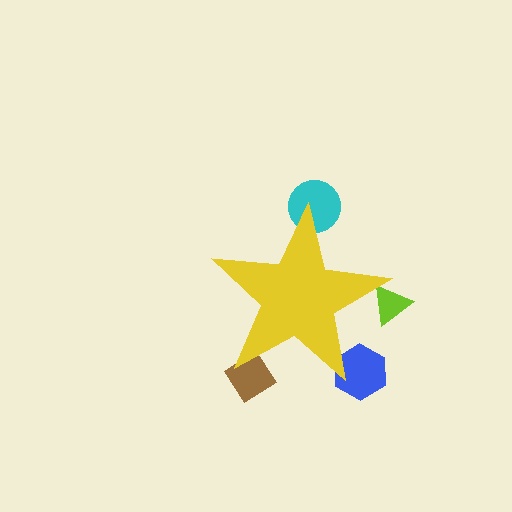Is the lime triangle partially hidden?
Yes, the lime triangle is partially hidden behind the yellow star.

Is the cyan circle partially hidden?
Yes, the cyan circle is partially hidden behind the yellow star.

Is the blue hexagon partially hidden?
Yes, the blue hexagon is partially hidden behind the yellow star.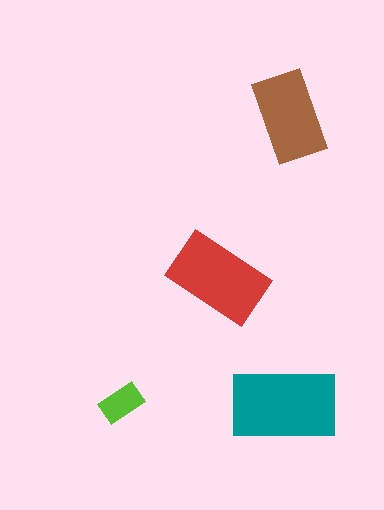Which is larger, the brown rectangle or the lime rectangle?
The brown one.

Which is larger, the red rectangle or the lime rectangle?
The red one.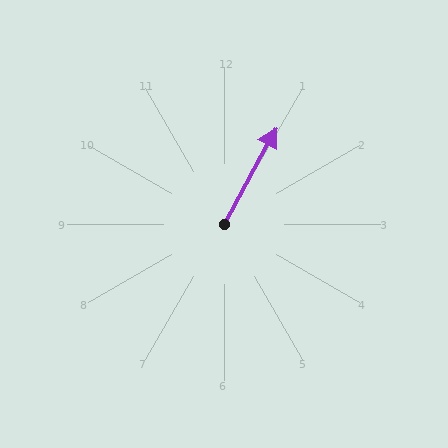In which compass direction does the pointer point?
Northeast.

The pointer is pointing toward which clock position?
Roughly 1 o'clock.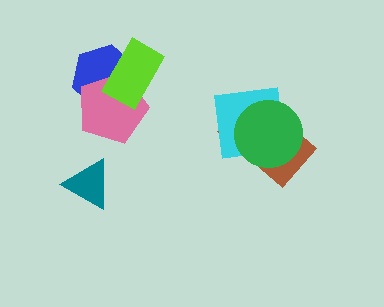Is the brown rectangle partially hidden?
Yes, it is partially covered by another shape.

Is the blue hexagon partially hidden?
Yes, it is partially covered by another shape.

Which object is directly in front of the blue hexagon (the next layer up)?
The pink pentagon is directly in front of the blue hexagon.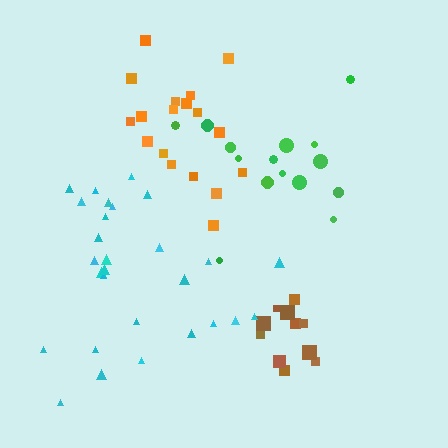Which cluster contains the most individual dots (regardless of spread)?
Cyan (28).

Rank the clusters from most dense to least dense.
brown, orange, cyan, green.